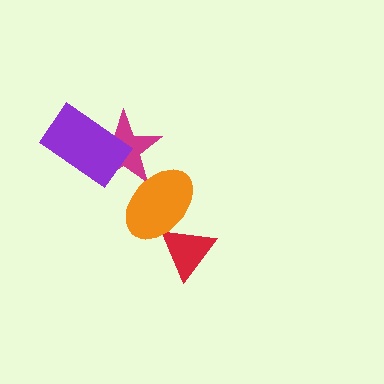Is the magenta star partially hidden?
Yes, it is partially covered by another shape.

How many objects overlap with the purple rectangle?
1 object overlaps with the purple rectangle.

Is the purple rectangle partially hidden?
No, no other shape covers it.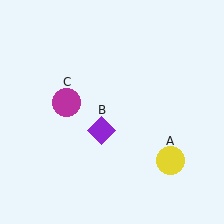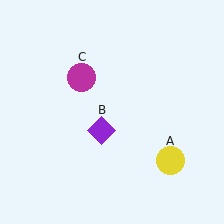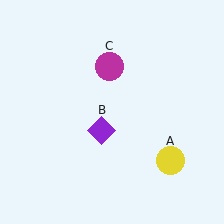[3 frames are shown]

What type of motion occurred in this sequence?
The magenta circle (object C) rotated clockwise around the center of the scene.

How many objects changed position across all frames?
1 object changed position: magenta circle (object C).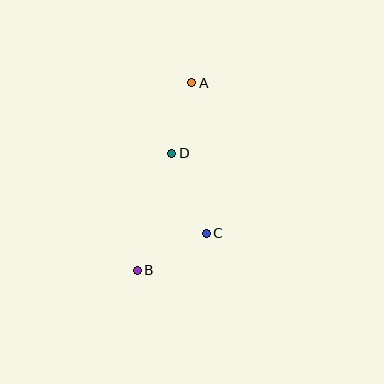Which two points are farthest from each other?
Points A and B are farthest from each other.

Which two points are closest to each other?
Points A and D are closest to each other.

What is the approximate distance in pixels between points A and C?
The distance between A and C is approximately 151 pixels.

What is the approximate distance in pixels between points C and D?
The distance between C and D is approximately 87 pixels.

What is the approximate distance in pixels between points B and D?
The distance between B and D is approximately 122 pixels.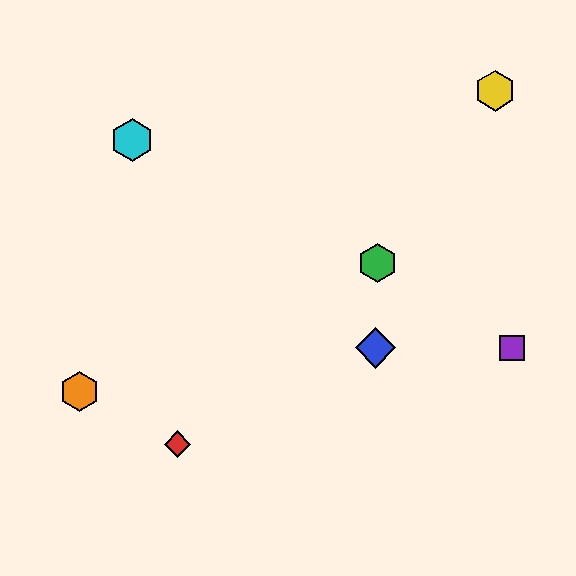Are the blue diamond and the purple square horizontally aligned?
Yes, both are at y≈348.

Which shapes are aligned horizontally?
The blue diamond, the purple square are aligned horizontally.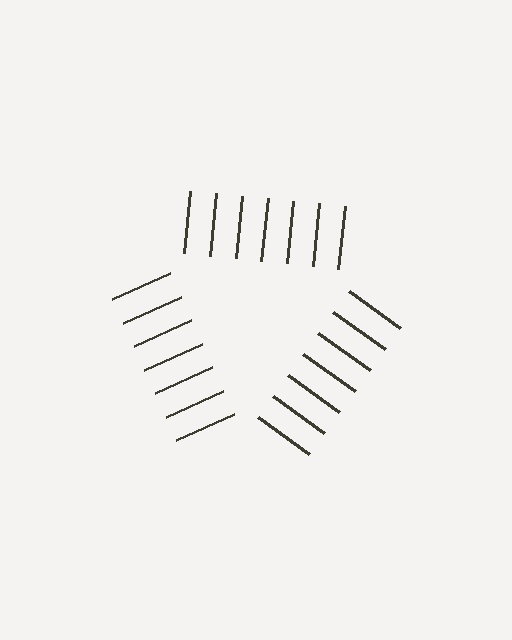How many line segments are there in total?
21 — 7 along each of the 3 edges.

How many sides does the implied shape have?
3 sides — the line-ends trace a triangle.